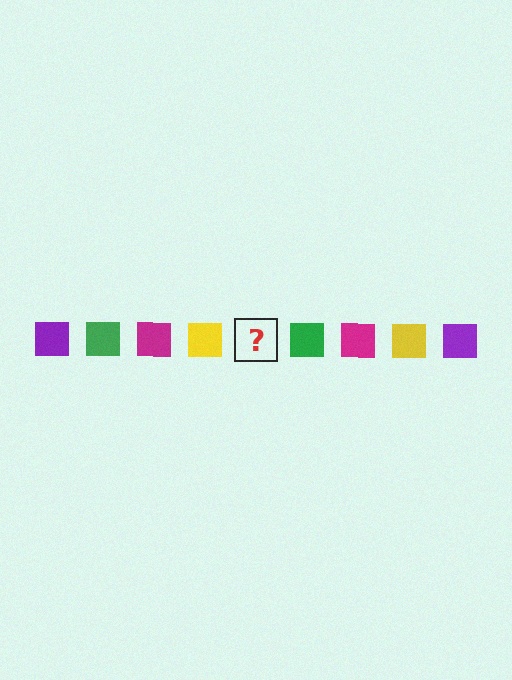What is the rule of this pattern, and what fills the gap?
The rule is that the pattern cycles through purple, green, magenta, yellow squares. The gap should be filled with a purple square.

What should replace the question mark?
The question mark should be replaced with a purple square.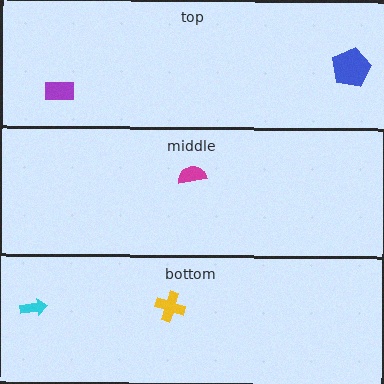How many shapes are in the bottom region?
2.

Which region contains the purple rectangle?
The top region.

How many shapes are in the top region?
2.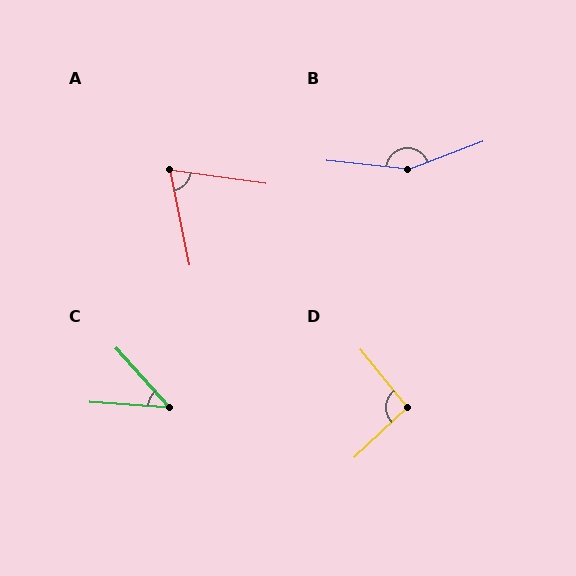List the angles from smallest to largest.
C (44°), A (71°), D (94°), B (153°).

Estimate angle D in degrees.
Approximately 94 degrees.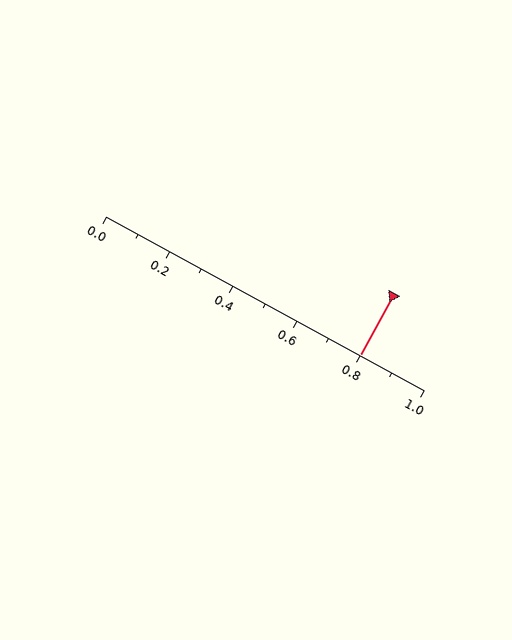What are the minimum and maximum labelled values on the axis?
The axis runs from 0.0 to 1.0.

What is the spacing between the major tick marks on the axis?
The major ticks are spaced 0.2 apart.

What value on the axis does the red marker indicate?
The marker indicates approximately 0.8.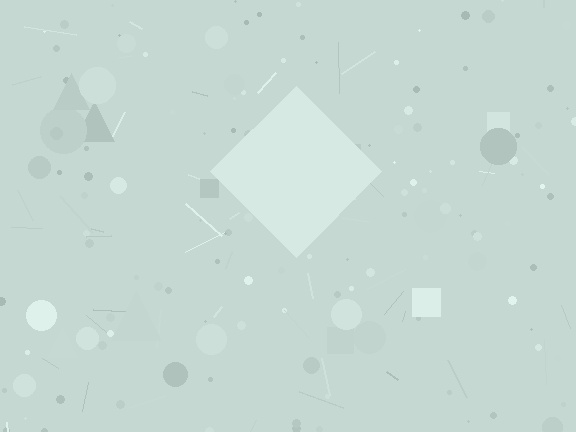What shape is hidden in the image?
A diamond is hidden in the image.